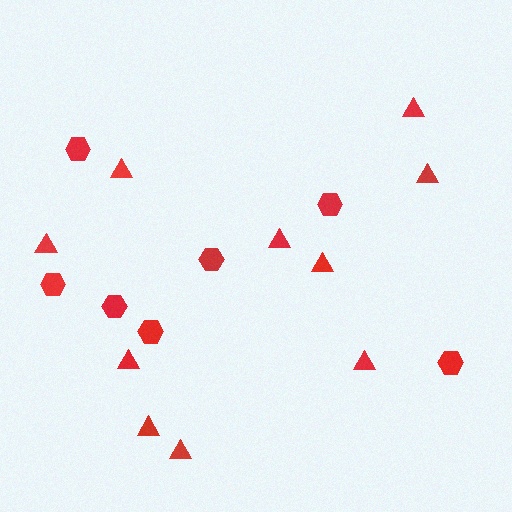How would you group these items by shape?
There are 2 groups: one group of triangles (10) and one group of hexagons (7).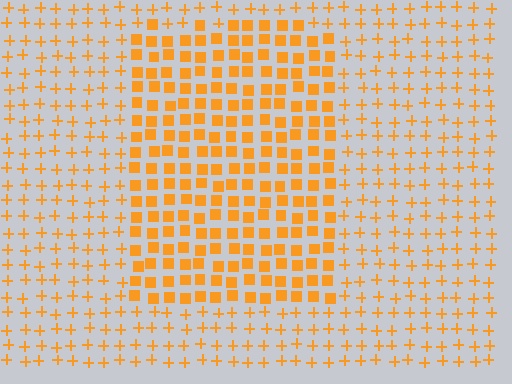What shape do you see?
I see a rectangle.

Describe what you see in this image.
The image is filled with small orange elements arranged in a uniform grid. A rectangle-shaped region contains squares, while the surrounding area contains plus signs. The boundary is defined purely by the change in element shape.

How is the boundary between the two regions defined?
The boundary is defined by a change in element shape: squares inside vs. plus signs outside. All elements share the same color and spacing.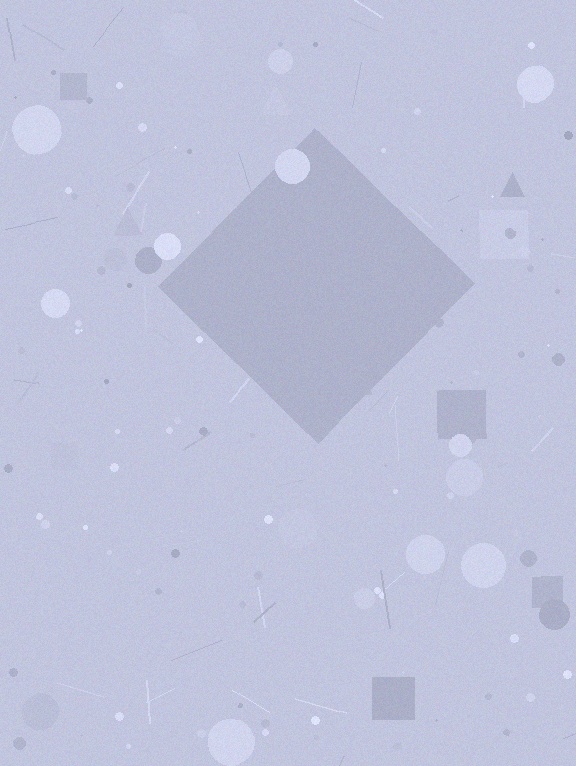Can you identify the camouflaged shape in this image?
The camouflaged shape is a diamond.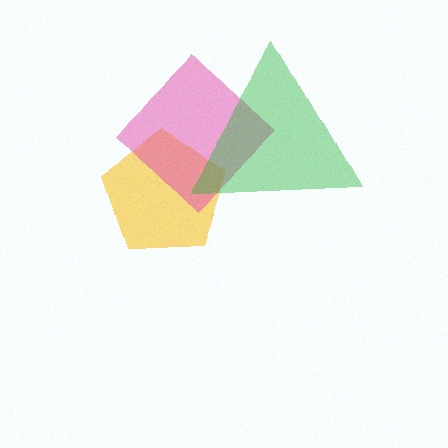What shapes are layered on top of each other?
The layered shapes are: a yellow pentagon, a pink diamond, a green triangle.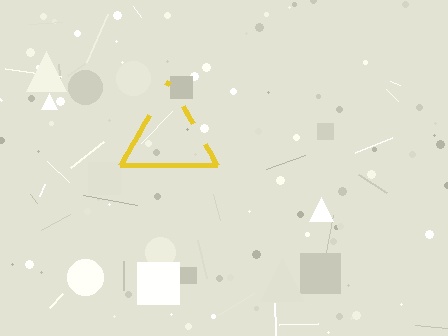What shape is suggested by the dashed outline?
The dashed outline suggests a triangle.